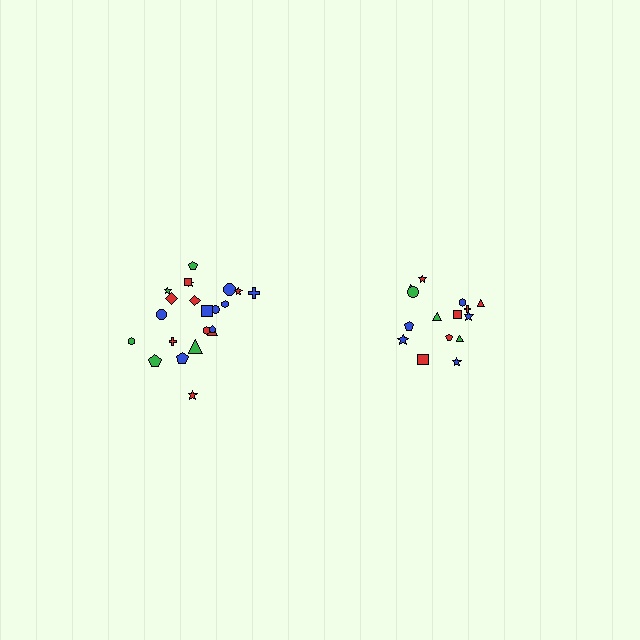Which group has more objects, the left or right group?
The left group.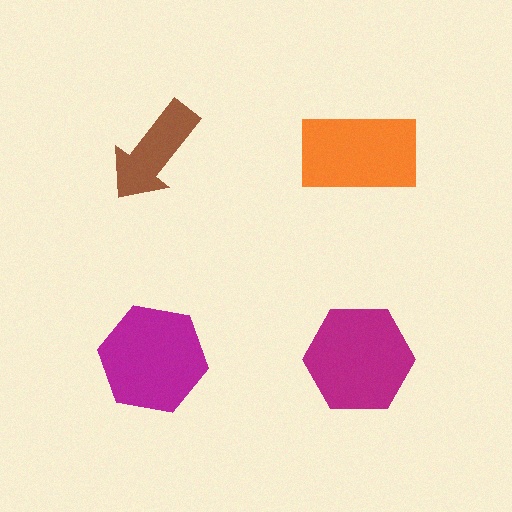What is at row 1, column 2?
An orange rectangle.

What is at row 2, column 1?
A magenta hexagon.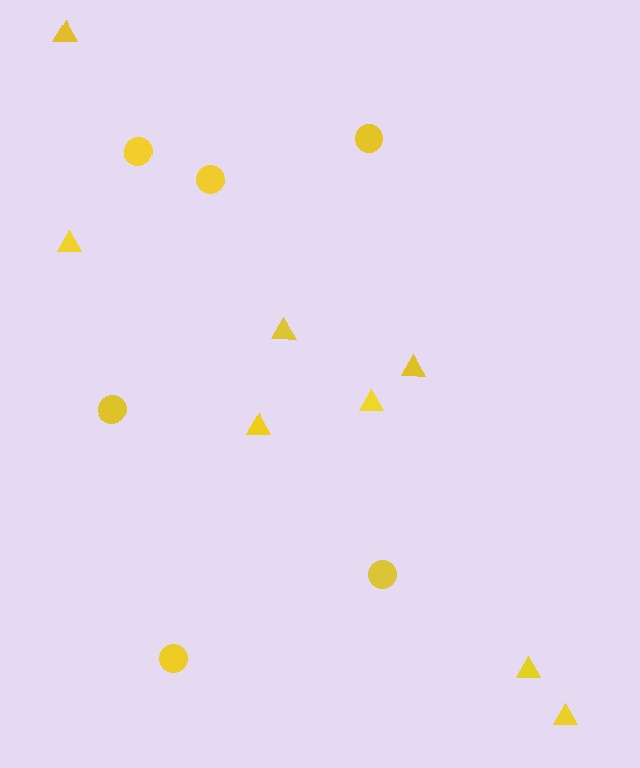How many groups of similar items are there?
There are 2 groups: one group of triangles (8) and one group of circles (6).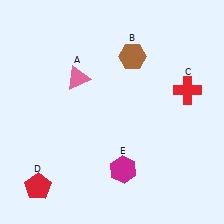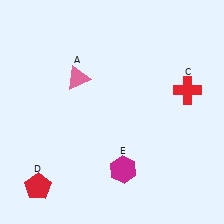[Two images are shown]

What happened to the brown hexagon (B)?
The brown hexagon (B) was removed in Image 2. It was in the top-right area of Image 1.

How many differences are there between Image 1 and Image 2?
There is 1 difference between the two images.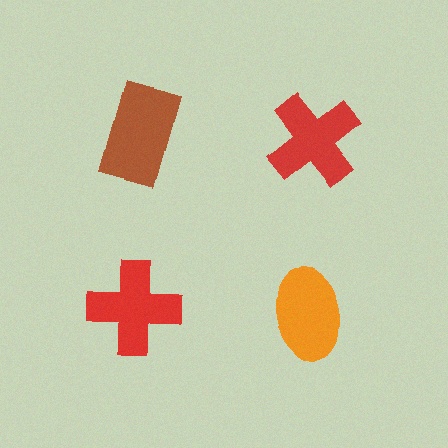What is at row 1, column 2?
A red cross.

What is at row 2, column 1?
A red cross.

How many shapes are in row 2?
2 shapes.